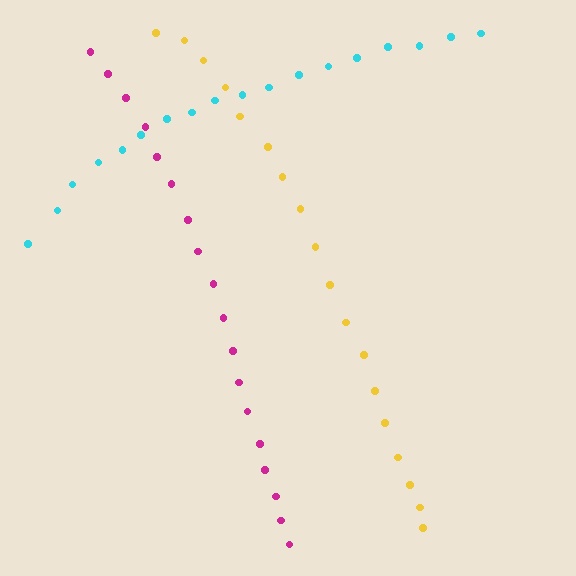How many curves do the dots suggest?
There are 3 distinct paths.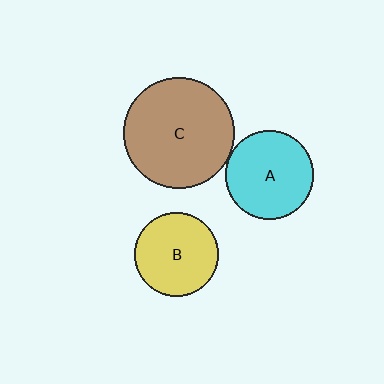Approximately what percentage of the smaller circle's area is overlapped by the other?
Approximately 5%.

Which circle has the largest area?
Circle C (brown).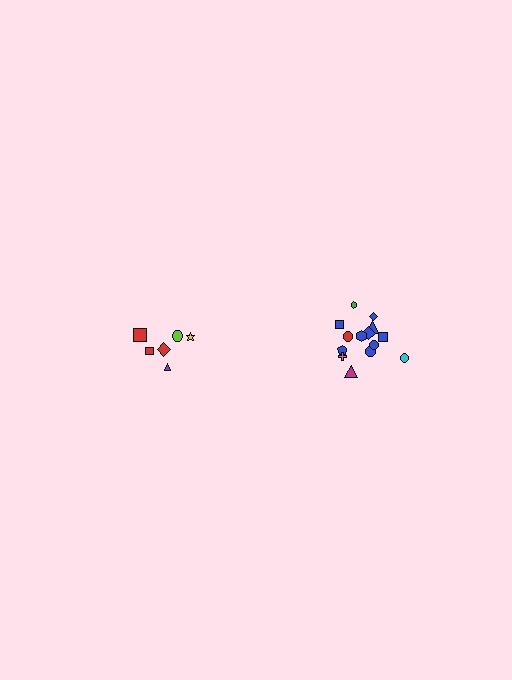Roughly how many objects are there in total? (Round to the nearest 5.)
Roughly 20 objects in total.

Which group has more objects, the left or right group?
The right group.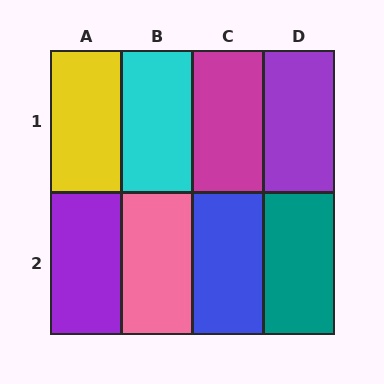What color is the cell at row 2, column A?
Purple.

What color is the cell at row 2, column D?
Teal.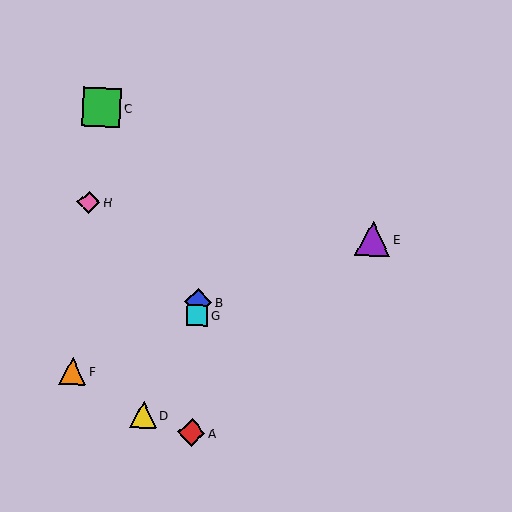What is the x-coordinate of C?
Object C is at x≈101.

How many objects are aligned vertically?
3 objects (A, B, G) are aligned vertically.